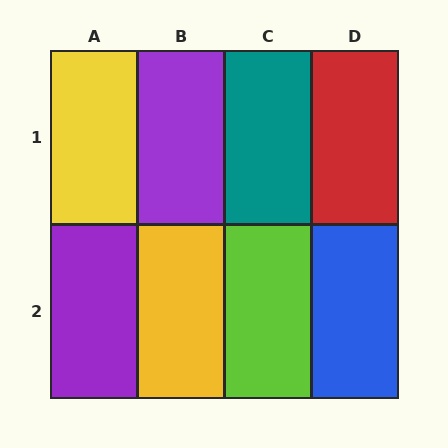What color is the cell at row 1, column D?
Red.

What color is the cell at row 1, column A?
Yellow.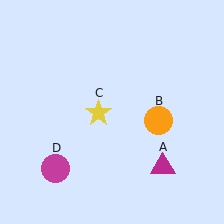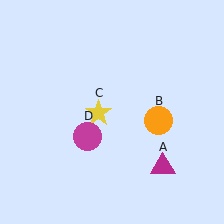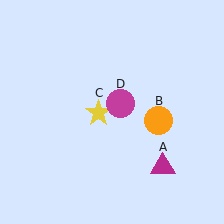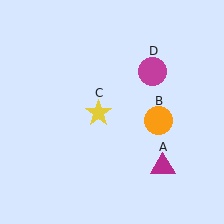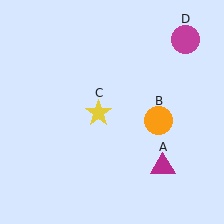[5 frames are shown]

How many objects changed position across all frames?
1 object changed position: magenta circle (object D).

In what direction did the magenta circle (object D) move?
The magenta circle (object D) moved up and to the right.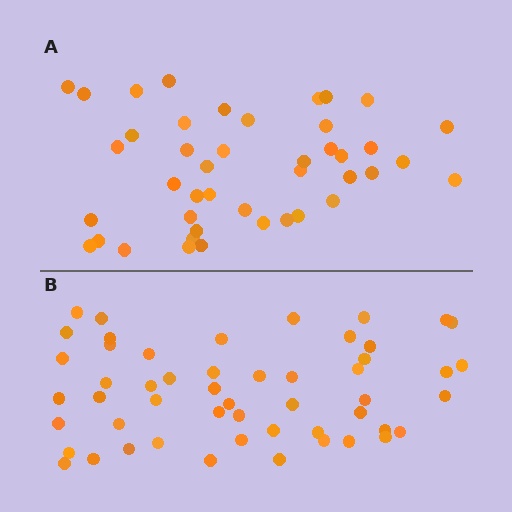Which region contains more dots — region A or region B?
Region B (the bottom region) has more dots.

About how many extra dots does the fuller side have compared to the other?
Region B has roughly 8 or so more dots than region A.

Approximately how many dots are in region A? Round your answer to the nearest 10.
About 40 dots. (The exact count is 43, which rounds to 40.)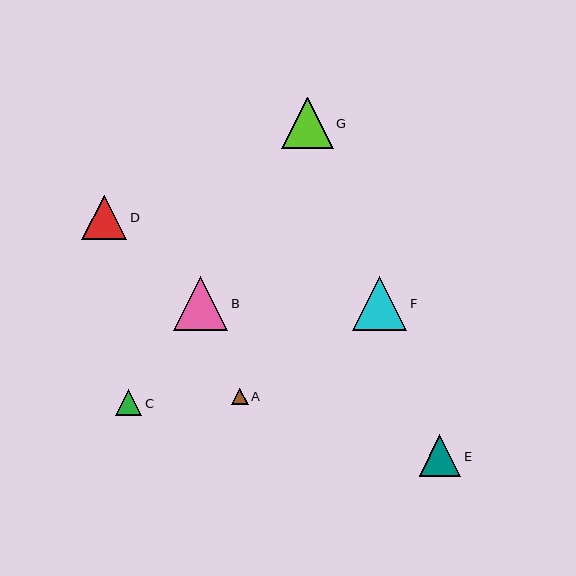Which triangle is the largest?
Triangle B is the largest with a size of approximately 54 pixels.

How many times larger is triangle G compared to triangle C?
Triangle G is approximately 2.0 times the size of triangle C.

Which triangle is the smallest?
Triangle A is the smallest with a size of approximately 17 pixels.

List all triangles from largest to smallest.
From largest to smallest: B, F, G, D, E, C, A.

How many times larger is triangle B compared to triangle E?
Triangle B is approximately 1.3 times the size of triangle E.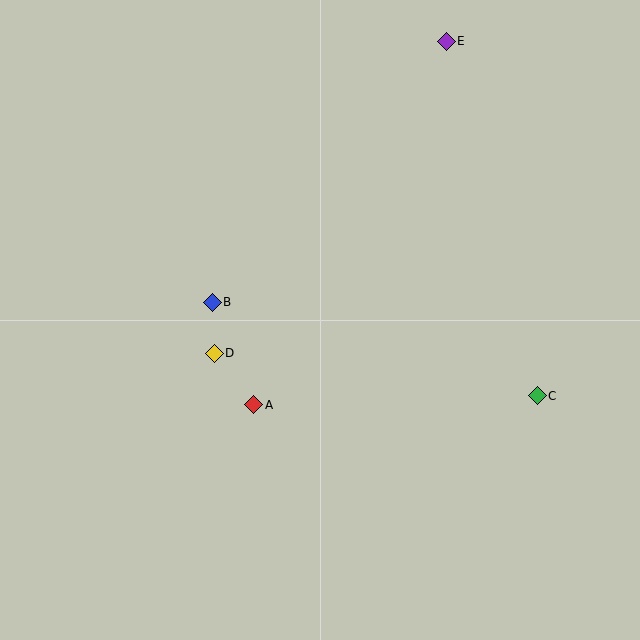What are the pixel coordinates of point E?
Point E is at (446, 41).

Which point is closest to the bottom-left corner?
Point A is closest to the bottom-left corner.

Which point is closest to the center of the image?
Point A at (254, 405) is closest to the center.